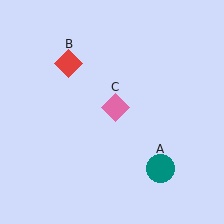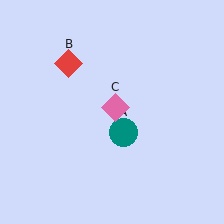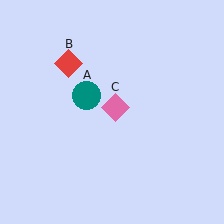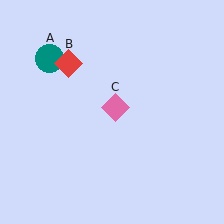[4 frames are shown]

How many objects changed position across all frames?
1 object changed position: teal circle (object A).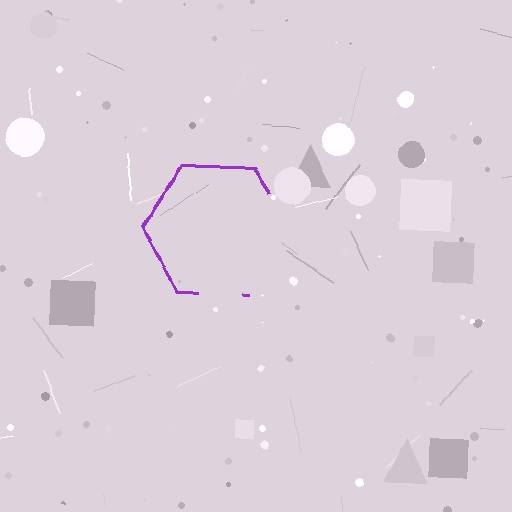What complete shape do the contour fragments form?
The contour fragments form a hexagon.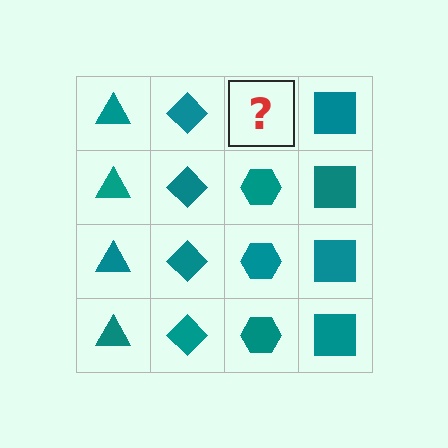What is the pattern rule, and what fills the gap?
The rule is that each column has a consistent shape. The gap should be filled with a teal hexagon.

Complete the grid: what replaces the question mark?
The question mark should be replaced with a teal hexagon.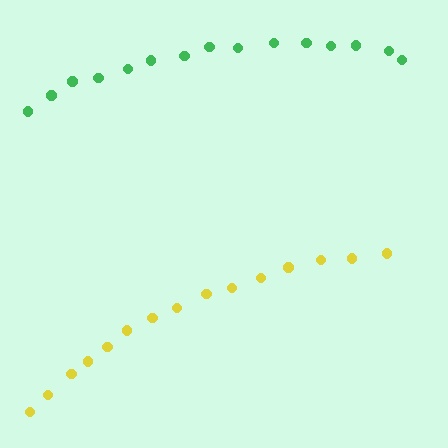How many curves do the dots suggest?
There are 2 distinct paths.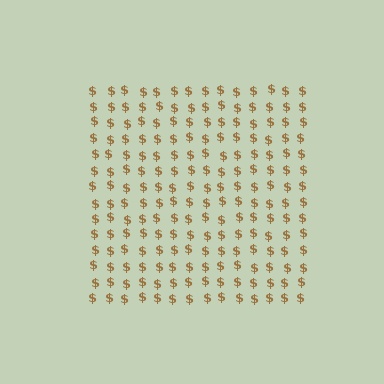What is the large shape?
The large shape is a square.